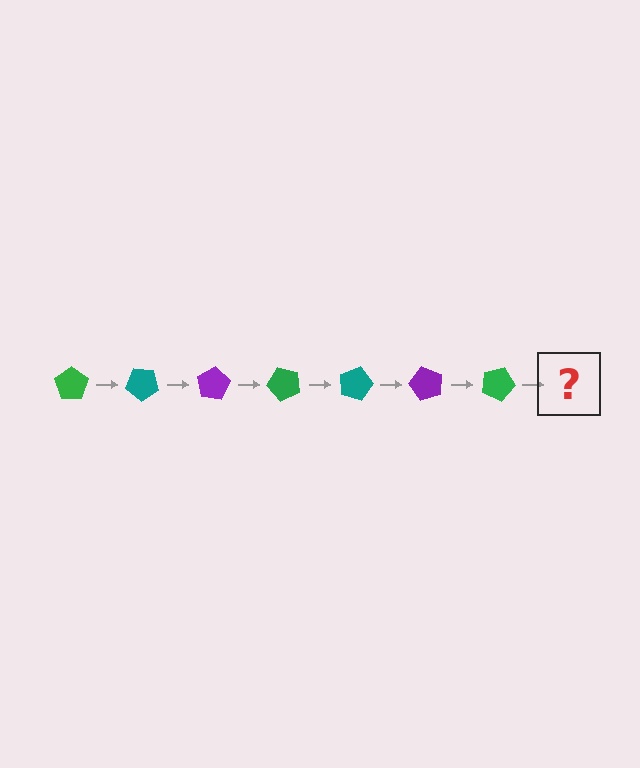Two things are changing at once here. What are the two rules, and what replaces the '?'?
The two rules are that it rotates 40 degrees each step and the color cycles through green, teal, and purple. The '?' should be a teal pentagon, rotated 280 degrees from the start.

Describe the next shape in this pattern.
It should be a teal pentagon, rotated 280 degrees from the start.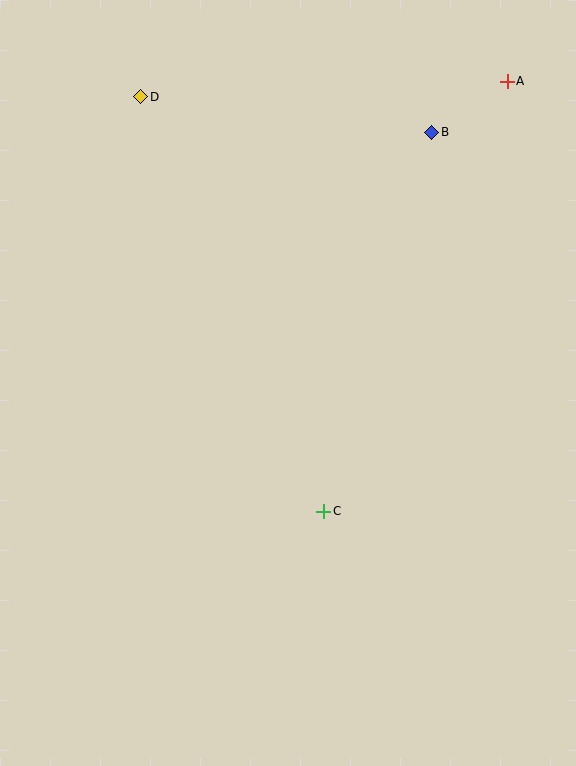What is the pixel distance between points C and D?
The distance between C and D is 453 pixels.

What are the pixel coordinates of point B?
Point B is at (432, 132).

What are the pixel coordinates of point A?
Point A is at (507, 81).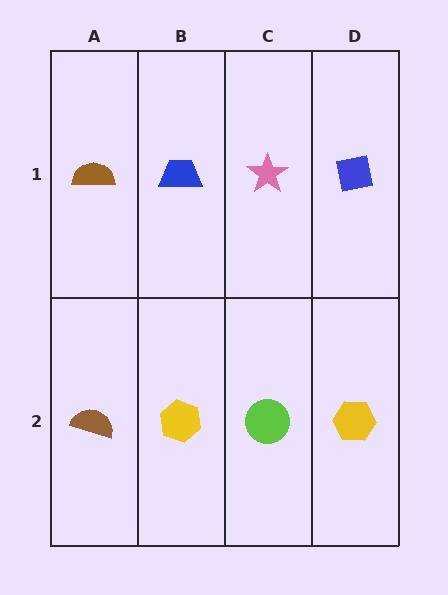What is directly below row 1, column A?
A brown semicircle.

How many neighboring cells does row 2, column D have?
2.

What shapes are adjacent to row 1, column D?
A yellow hexagon (row 2, column D), a pink star (row 1, column C).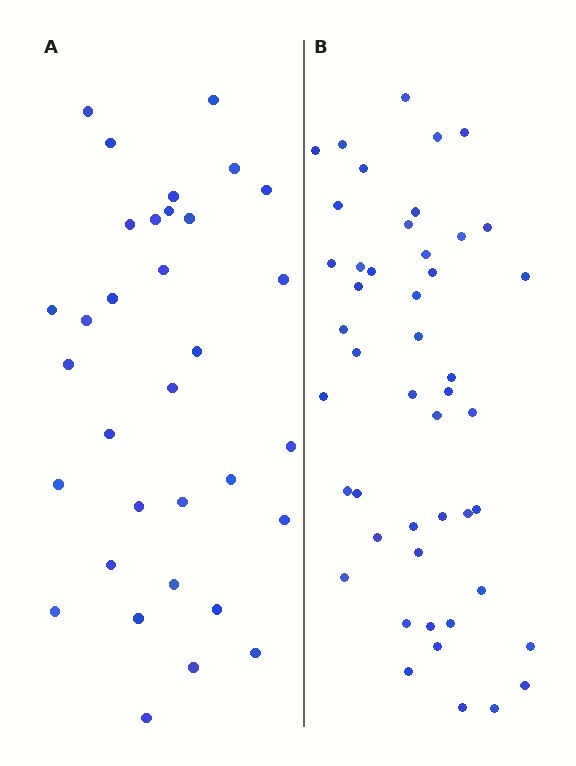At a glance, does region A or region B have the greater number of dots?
Region B (the right region) has more dots.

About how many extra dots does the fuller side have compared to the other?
Region B has approximately 15 more dots than region A.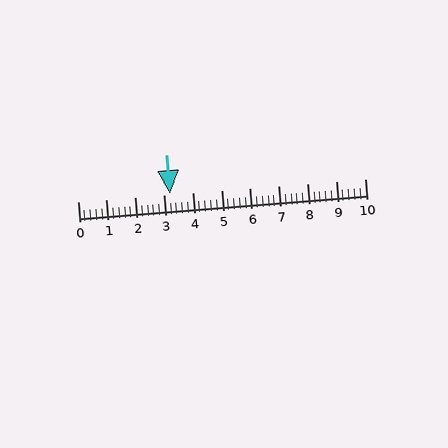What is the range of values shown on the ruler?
The ruler shows values from 0 to 10.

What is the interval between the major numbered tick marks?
The major tick marks are spaced 1 units apart.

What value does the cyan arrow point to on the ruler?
The cyan arrow points to approximately 3.2.